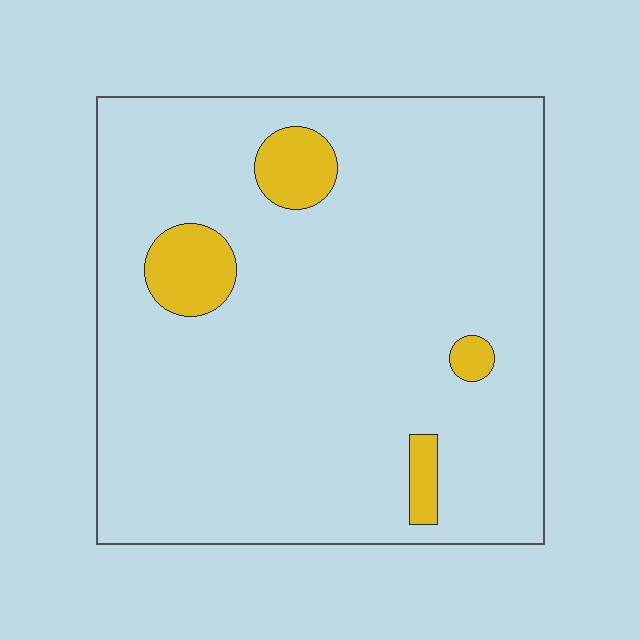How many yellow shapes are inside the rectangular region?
4.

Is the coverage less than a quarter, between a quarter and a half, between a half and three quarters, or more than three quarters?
Less than a quarter.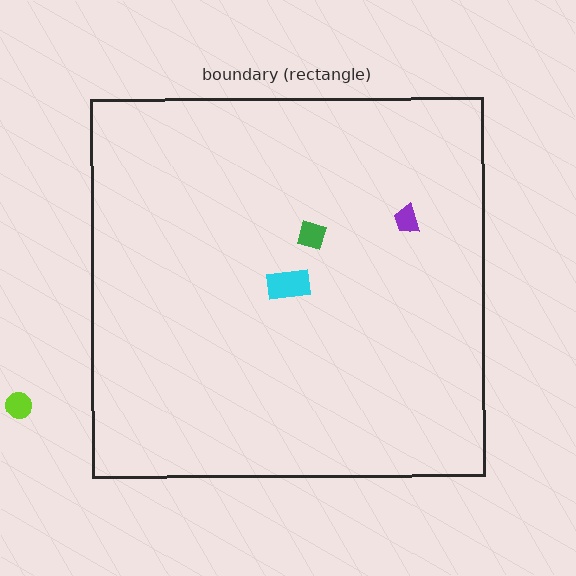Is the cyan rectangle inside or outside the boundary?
Inside.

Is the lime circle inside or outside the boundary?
Outside.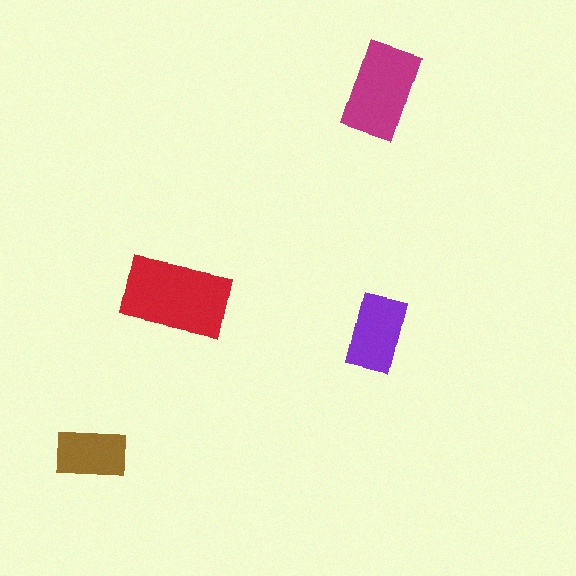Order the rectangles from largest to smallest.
the red one, the magenta one, the purple one, the brown one.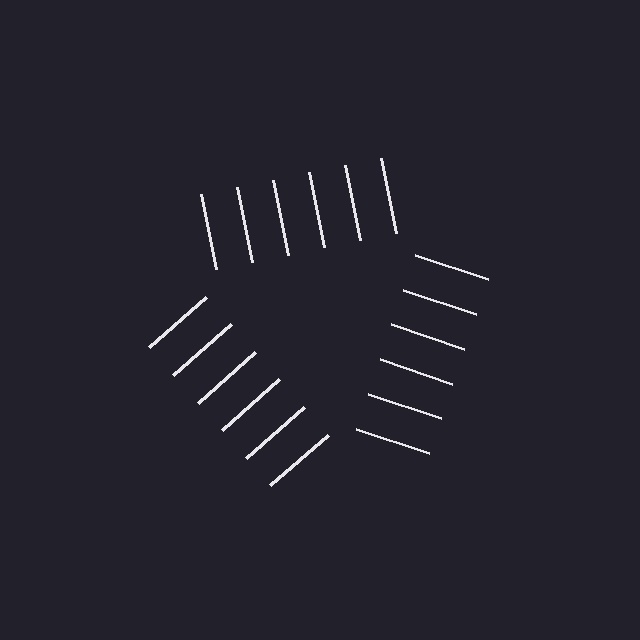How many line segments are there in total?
18 — 6 along each of the 3 edges.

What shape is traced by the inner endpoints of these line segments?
An illusory triangle — the line segments terminate on its edges but no continuous stroke is drawn.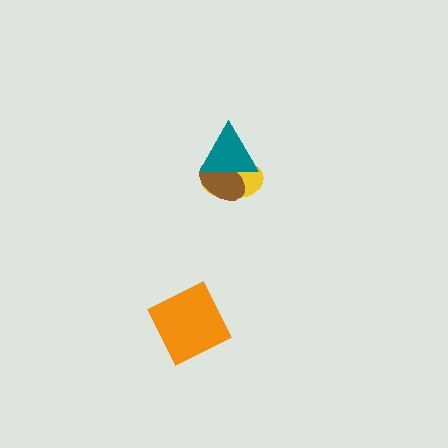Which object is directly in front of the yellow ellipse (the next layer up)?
The brown ellipse is directly in front of the yellow ellipse.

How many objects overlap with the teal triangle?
2 objects overlap with the teal triangle.